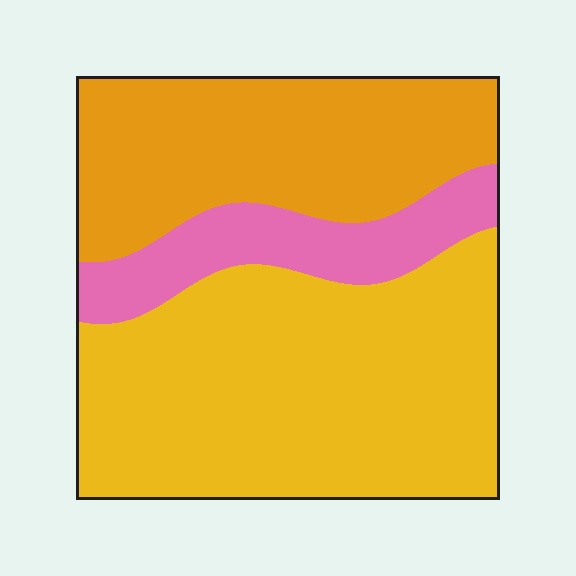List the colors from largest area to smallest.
From largest to smallest: yellow, orange, pink.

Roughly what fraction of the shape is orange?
Orange takes up about one third (1/3) of the shape.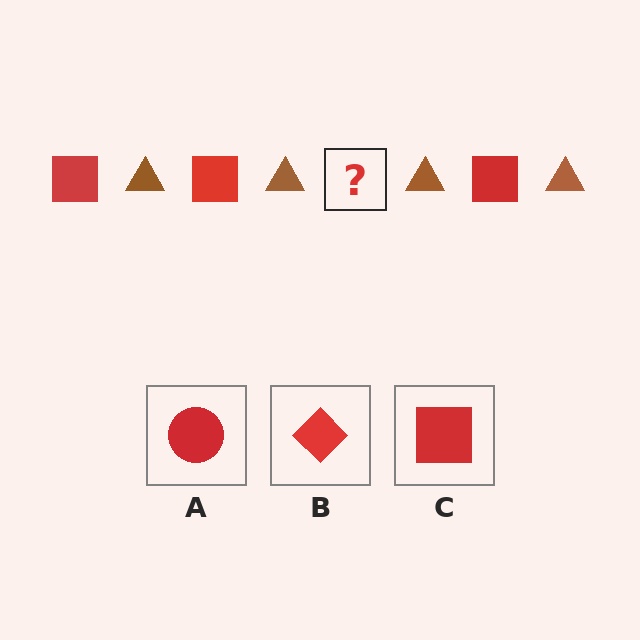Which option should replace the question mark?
Option C.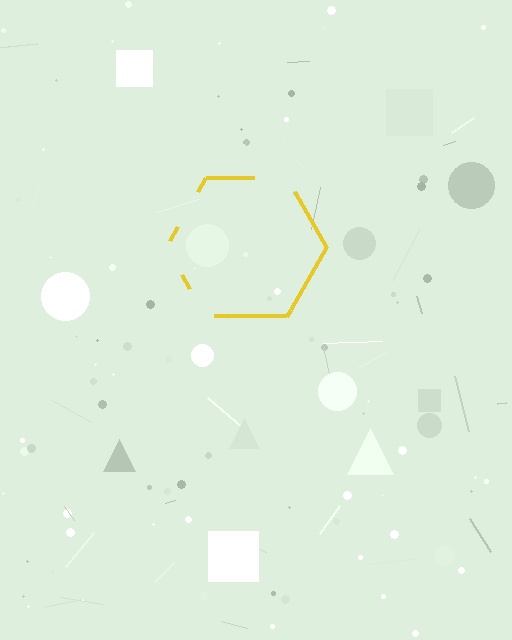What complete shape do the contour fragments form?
The contour fragments form a hexagon.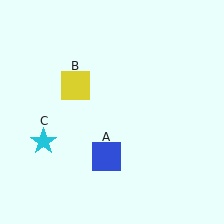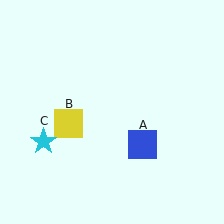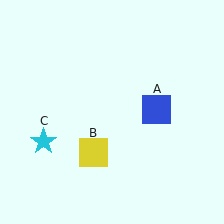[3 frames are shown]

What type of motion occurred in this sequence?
The blue square (object A), yellow square (object B) rotated counterclockwise around the center of the scene.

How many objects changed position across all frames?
2 objects changed position: blue square (object A), yellow square (object B).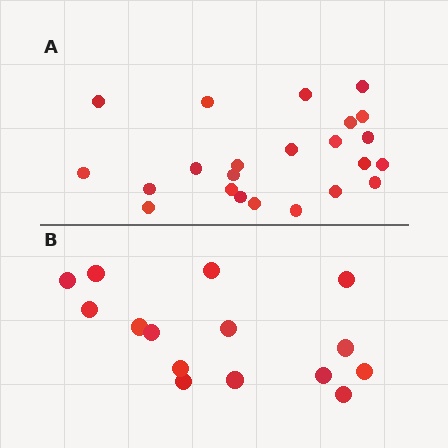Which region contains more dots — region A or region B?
Region A (the top region) has more dots.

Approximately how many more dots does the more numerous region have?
Region A has roughly 8 or so more dots than region B.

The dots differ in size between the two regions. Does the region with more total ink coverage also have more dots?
No. Region B has more total ink coverage because its dots are larger, but region A actually contains more individual dots. Total area can be misleading — the number of items is what matters here.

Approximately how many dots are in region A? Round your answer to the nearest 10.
About 20 dots. (The exact count is 23, which rounds to 20.)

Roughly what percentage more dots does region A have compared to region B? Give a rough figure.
About 55% more.